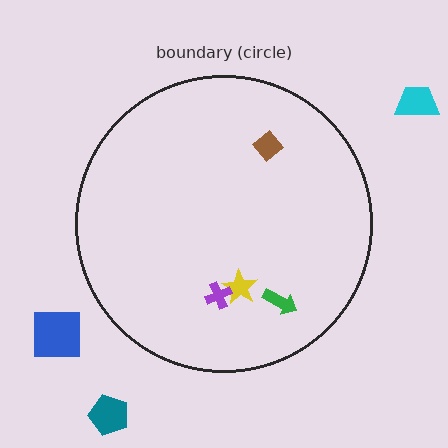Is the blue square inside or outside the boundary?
Outside.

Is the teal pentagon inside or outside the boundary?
Outside.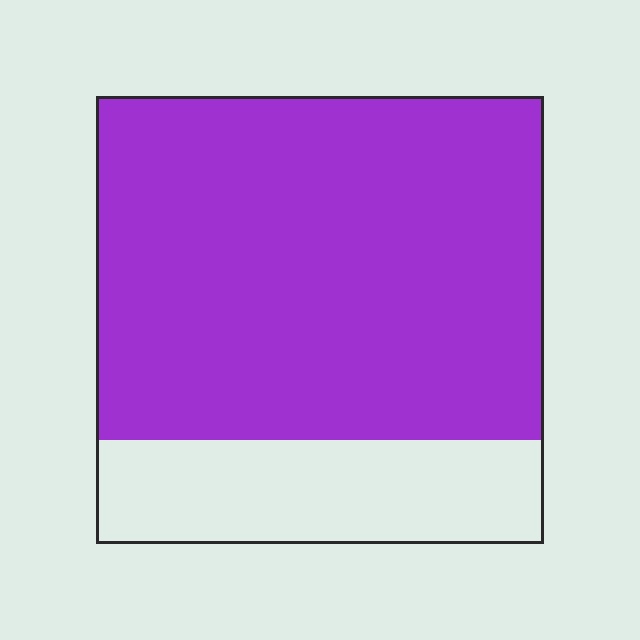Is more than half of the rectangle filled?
Yes.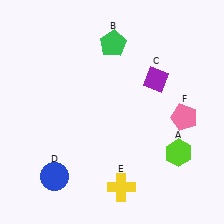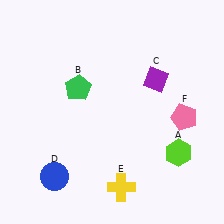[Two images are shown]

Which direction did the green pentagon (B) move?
The green pentagon (B) moved down.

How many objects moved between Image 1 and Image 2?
1 object moved between the two images.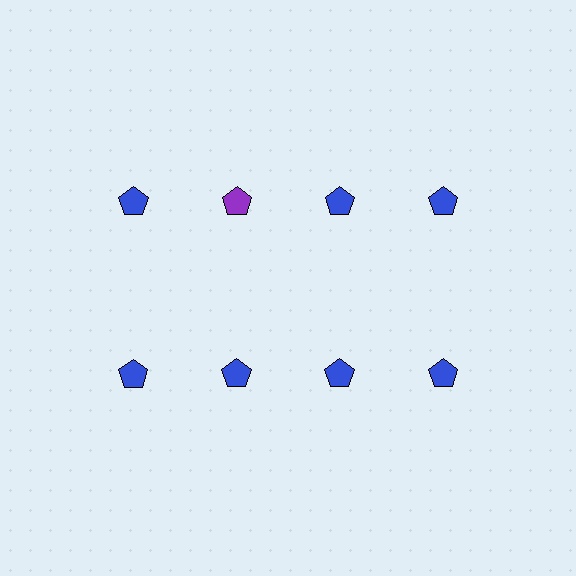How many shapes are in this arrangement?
There are 8 shapes arranged in a grid pattern.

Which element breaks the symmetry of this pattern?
The purple pentagon in the top row, second from left column breaks the symmetry. All other shapes are blue pentagons.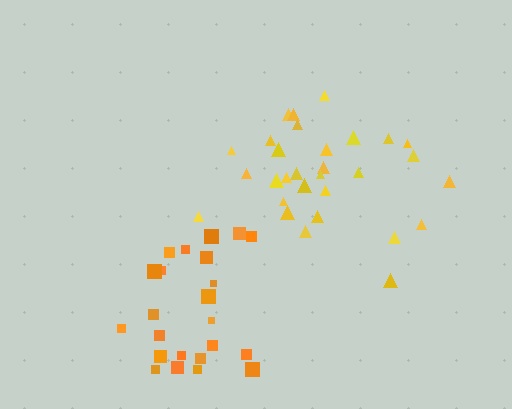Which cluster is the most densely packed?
Yellow.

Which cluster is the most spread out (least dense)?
Orange.